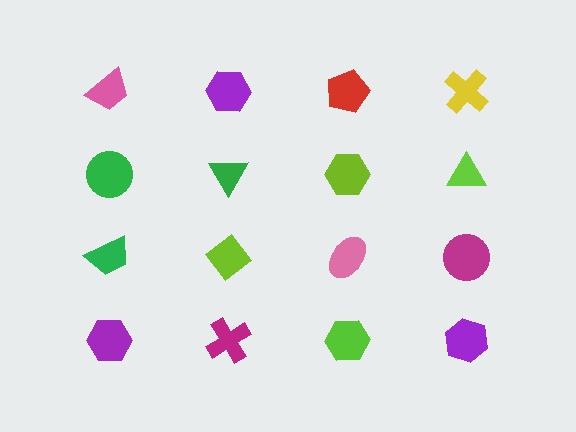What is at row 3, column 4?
A magenta circle.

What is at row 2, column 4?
A lime triangle.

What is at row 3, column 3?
A pink ellipse.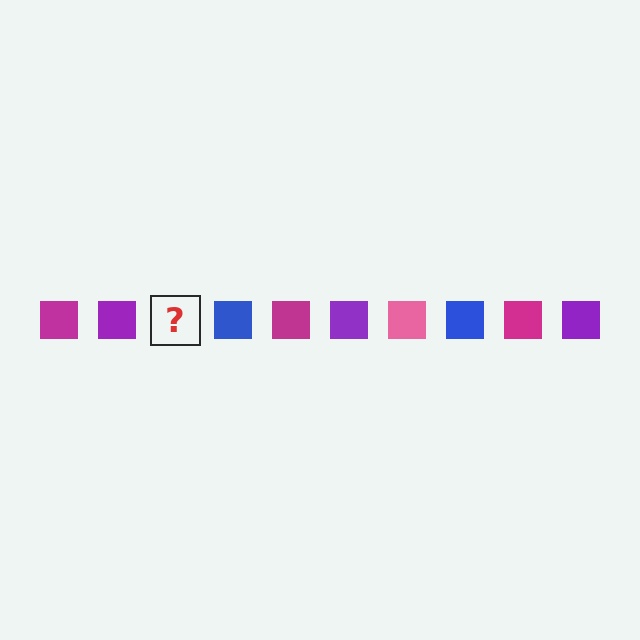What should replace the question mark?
The question mark should be replaced with a pink square.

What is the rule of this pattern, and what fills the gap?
The rule is that the pattern cycles through magenta, purple, pink, blue squares. The gap should be filled with a pink square.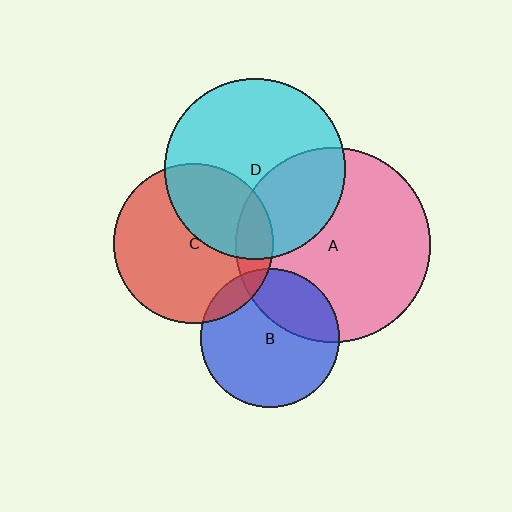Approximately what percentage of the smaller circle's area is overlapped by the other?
Approximately 10%.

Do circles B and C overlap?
Yes.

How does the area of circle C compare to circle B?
Approximately 1.3 times.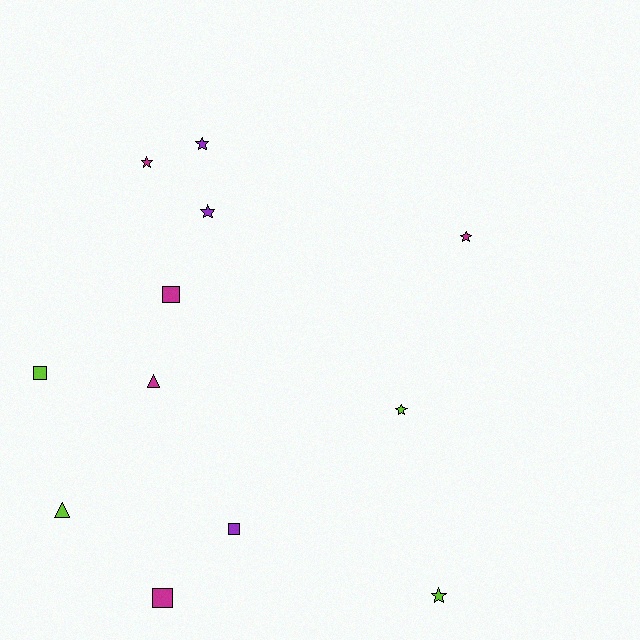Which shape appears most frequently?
Star, with 6 objects.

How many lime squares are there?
There is 1 lime square.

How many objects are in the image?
There are 12 objects.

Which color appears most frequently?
Magenta, with 5 objects.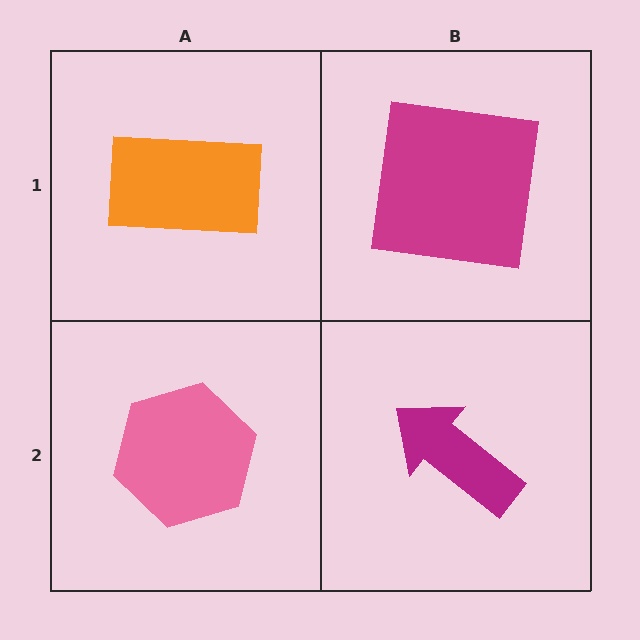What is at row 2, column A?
A pink hexagon.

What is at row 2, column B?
A magenta arrow.